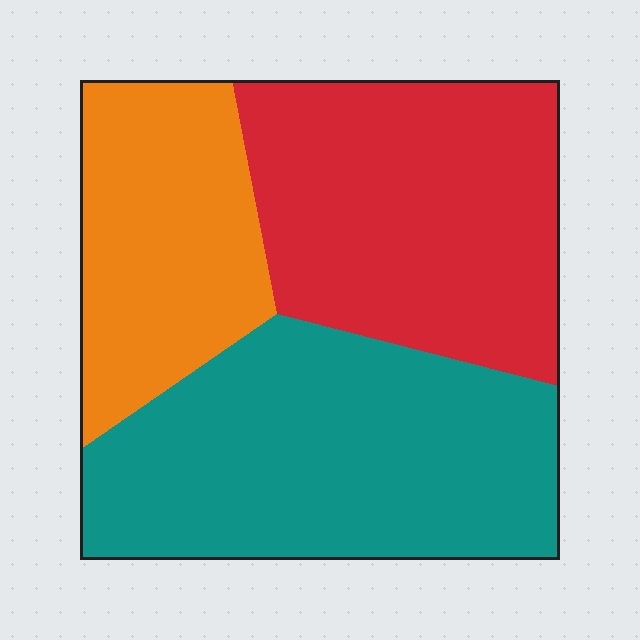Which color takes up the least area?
Orange, at roughly 25%.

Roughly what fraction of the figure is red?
Red covers roughly 35% of the figure.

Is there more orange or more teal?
Teal.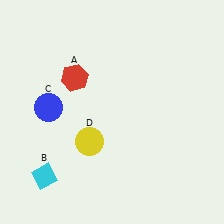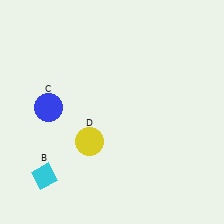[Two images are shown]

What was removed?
The red hexagon (A) was removed in Image 2.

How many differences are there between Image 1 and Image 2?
There is 1 difference between the two images.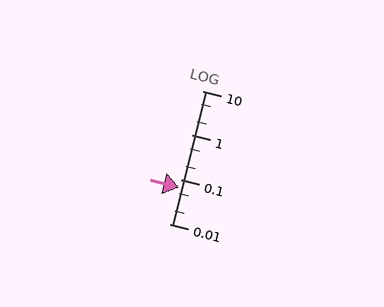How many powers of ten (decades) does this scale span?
The scale spans 3 decades, from 0.01 to 10.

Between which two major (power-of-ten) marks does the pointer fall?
The pointer is between 0.01 and 0.1.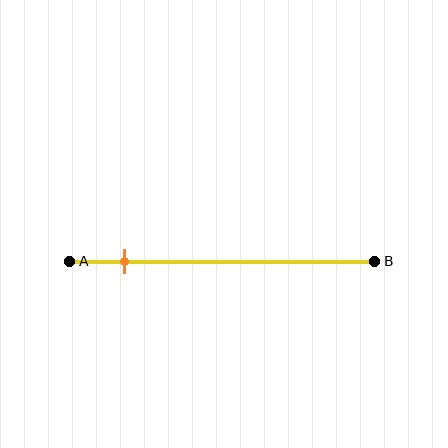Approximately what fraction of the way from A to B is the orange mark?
The orange mark is approximately 20% of the way from A to B.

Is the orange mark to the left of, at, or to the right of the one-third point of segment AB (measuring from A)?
The orange mark is to the left of the one-third point of segment AB.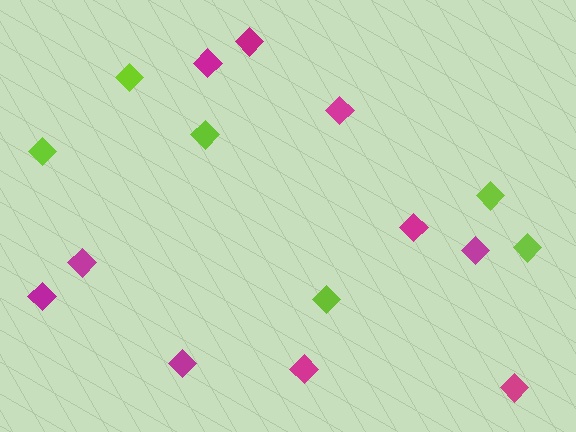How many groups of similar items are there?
There are 2 groups: one group of lime diamonds (6) and one group of magenta diamonds (10).